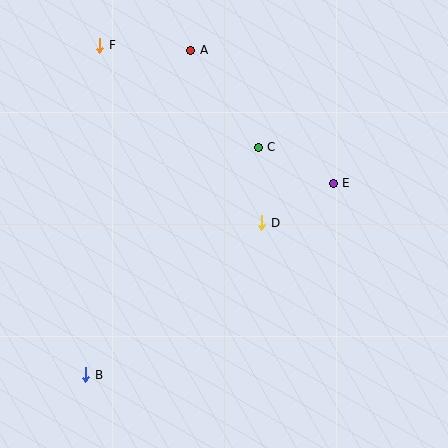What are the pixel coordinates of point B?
Point B is at (86, 375).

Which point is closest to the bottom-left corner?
Point B is closest to the bottom-left corner.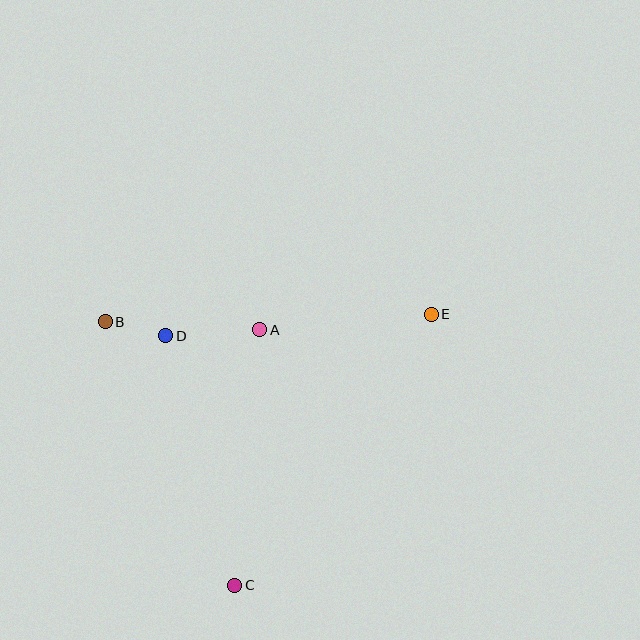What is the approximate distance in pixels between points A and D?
The distance between A and D is approximately 94 pixels.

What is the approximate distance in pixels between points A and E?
The distance between A and E is approximately 172 pixels.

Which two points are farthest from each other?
Points C and E are farthest from each other.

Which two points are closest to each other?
Points B and D are closest to each other.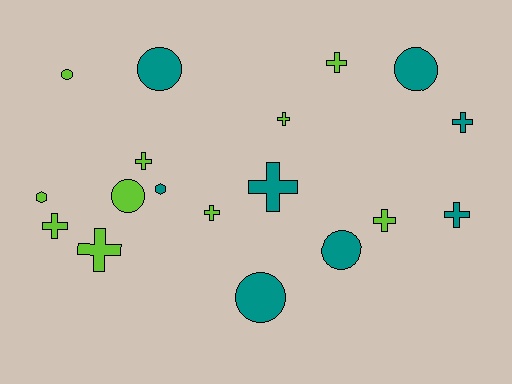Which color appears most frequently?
Lime, with 10 objects.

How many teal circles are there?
There are 4 teal circles.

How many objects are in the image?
There are 18 objects.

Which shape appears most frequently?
Cross, with 10 objects.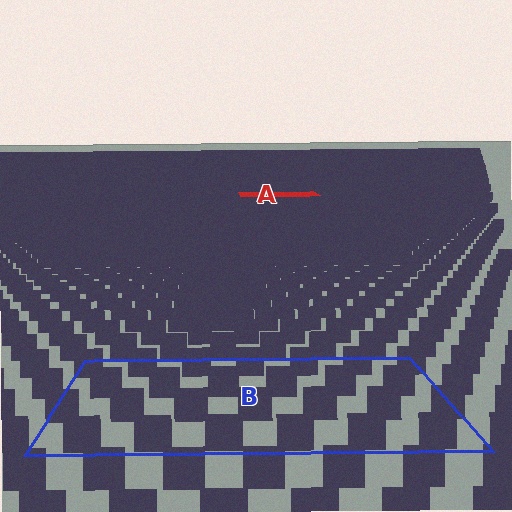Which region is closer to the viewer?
Region B is closer. The texture elements there are larger and more spread out.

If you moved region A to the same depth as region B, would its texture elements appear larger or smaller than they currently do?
They would appear larger. At a closer depth, the same texture elements are projected at a bigger on-screen size.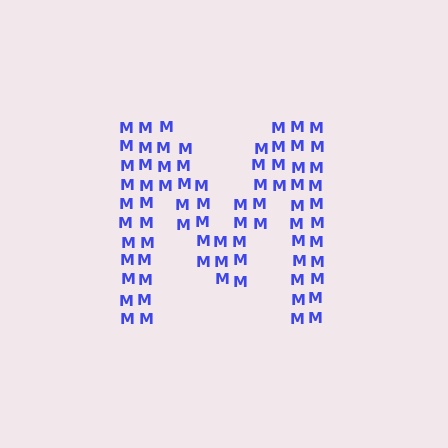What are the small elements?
The small elements are letter M's.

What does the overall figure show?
The overall figure shows the letter M.